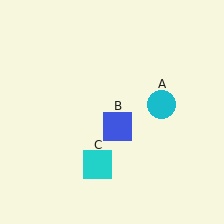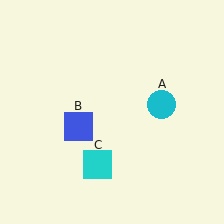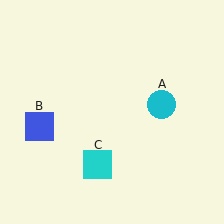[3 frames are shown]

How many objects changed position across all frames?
1 object changed position: blue square (object B).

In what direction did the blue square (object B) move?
The blue square (object B) moved left.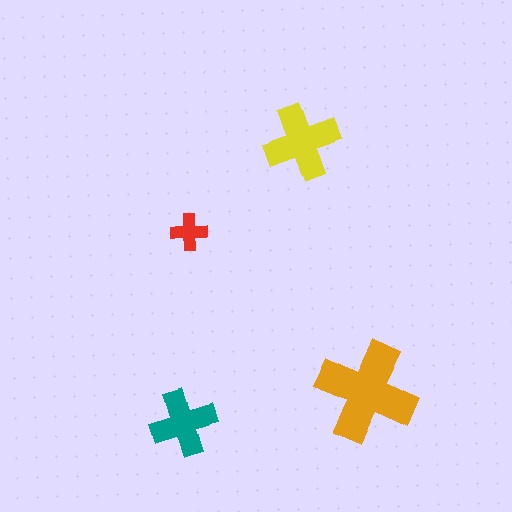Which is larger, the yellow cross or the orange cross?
The orange one.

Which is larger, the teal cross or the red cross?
The teal one.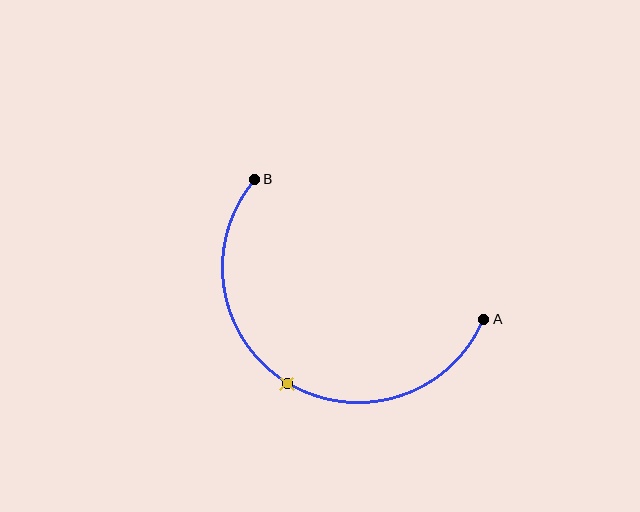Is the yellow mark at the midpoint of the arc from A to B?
Yes. The yellow mark lies on the arc at equal arc-length from both A and B — it is the arc midpoint.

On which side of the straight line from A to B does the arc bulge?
The arc bulges below the straight line connecting A and B.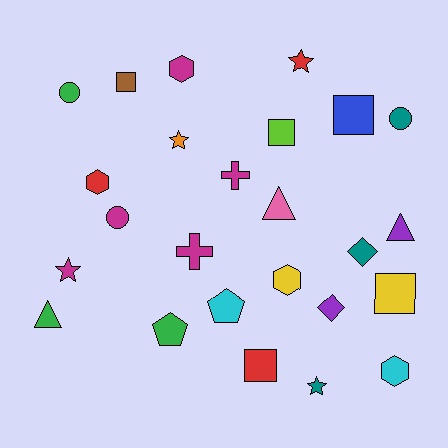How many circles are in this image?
There are 3 circles.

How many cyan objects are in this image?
There are 2 cyan objects.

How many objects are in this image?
There are 25 objects.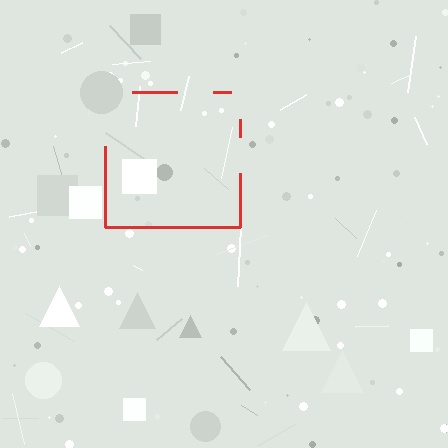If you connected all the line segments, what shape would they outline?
They would outline a square.